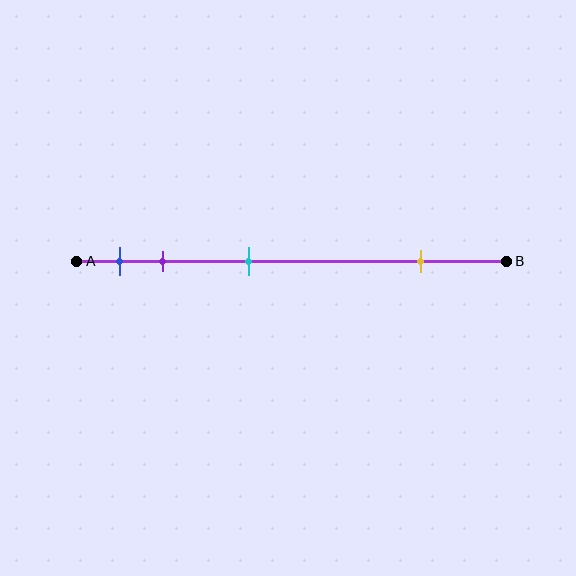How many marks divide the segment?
There are 4 marks dividing the segment.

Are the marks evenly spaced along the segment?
No, the marks are not evenly spaced.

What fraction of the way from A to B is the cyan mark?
The cyan mark is approximately 40% (0.4) of the way from A to B.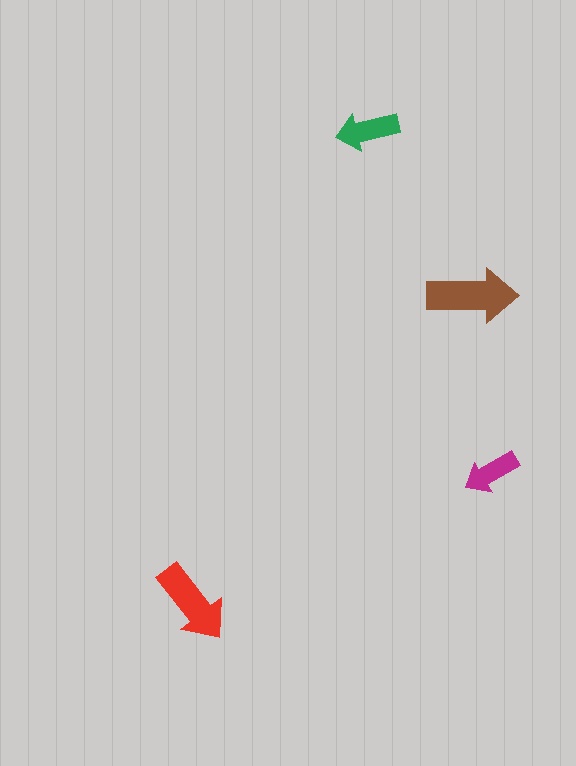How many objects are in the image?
There are 4 objects in the image.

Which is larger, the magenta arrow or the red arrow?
The red one.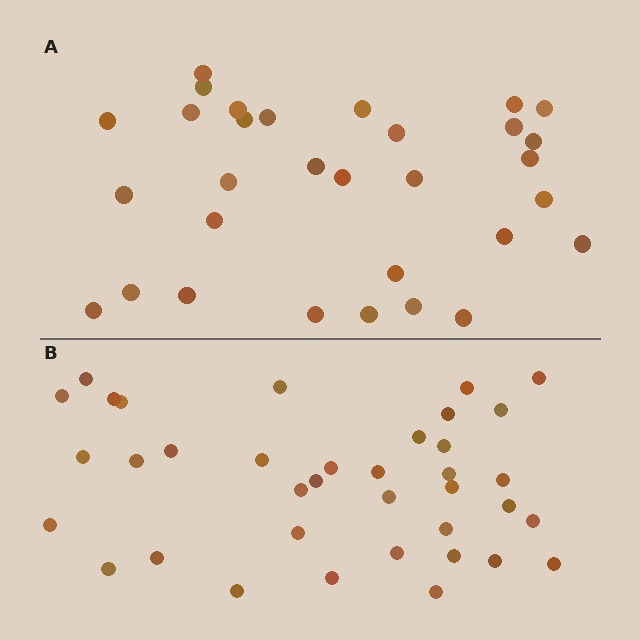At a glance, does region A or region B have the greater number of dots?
Region B (the bottom region) has more dots.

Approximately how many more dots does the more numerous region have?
Region B has about 6 more dots than region A.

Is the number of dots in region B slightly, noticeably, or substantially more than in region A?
Region B has only slightly more — the two regions are fairly close. The ratio is roughly 1.2 to 1.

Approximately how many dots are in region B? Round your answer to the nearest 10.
About 40 dots. (The exact count is 37, which rounds to 40.)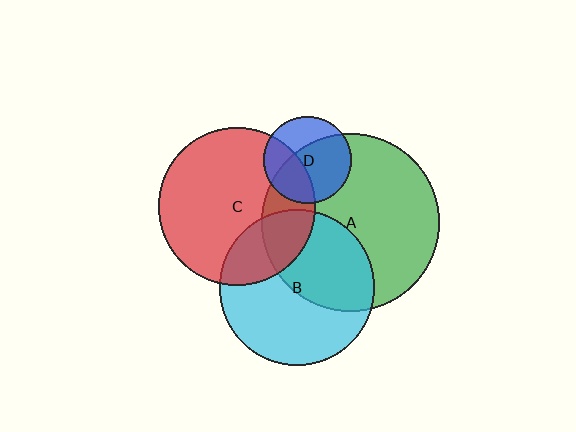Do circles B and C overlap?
Yes.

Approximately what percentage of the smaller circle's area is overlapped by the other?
Approximately 25%.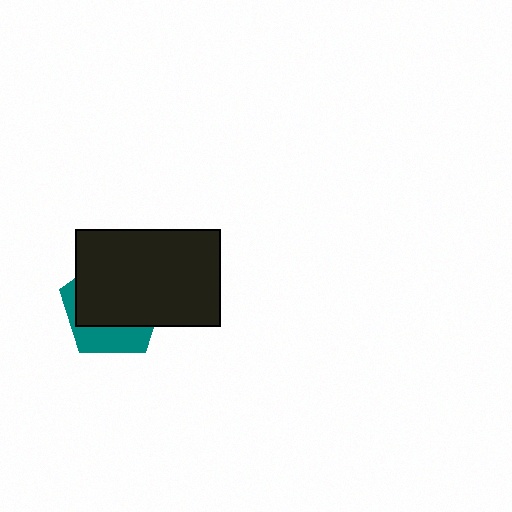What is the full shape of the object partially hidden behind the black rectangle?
The partially hidden object is a teal pentagon.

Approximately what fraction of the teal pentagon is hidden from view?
Roughly 68% of the teal pentagon is hidden behind the black rectangle.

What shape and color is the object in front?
The object in front is a black rectangle.